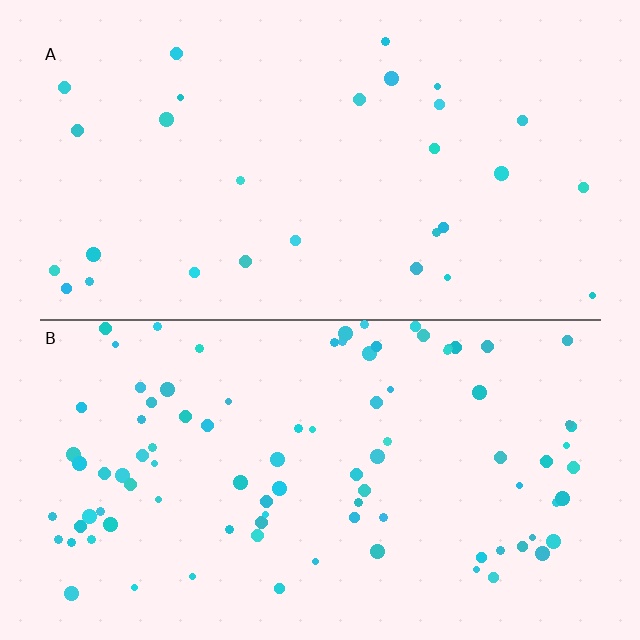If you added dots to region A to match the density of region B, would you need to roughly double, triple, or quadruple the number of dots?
Approximately triple.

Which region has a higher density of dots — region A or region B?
B (the bottom).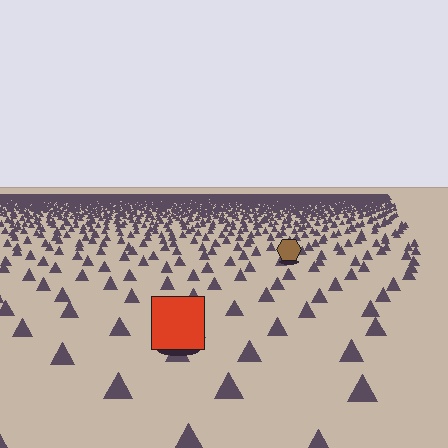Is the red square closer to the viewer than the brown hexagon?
Yes. The red square is closer — you can tell from the texture gradient: the ground texture is coarser near it.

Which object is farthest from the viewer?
The brown hexagon is farthest from the viewer. It appears smaller and the ground texture around it is denser.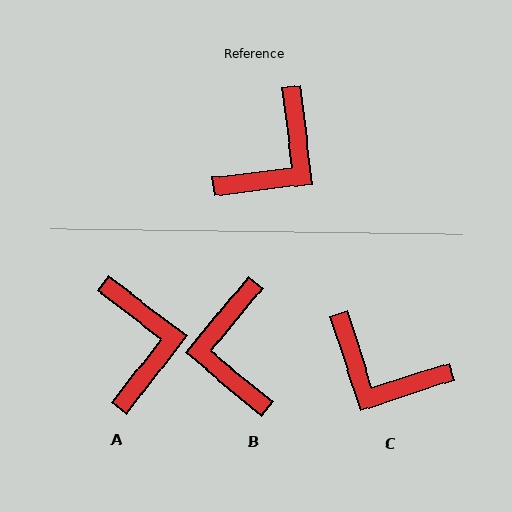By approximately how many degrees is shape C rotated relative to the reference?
Approximately 79 degrees clockwise.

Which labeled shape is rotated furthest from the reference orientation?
B, about 137 degrees away.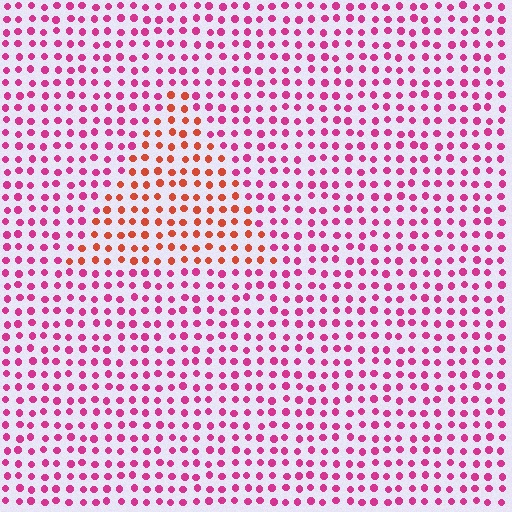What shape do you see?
I see a triangle.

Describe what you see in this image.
The image is filled with small magenta elements in a uniform arrangement. A triangle-shaped region is visible where the elements are tinted to a slightly different hue, forming a subtle color boundary.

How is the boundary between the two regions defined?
The boundary is defined purely by a slight shift in hue (about 42 degrees). Spacing, size, and orientation are identical on both sides.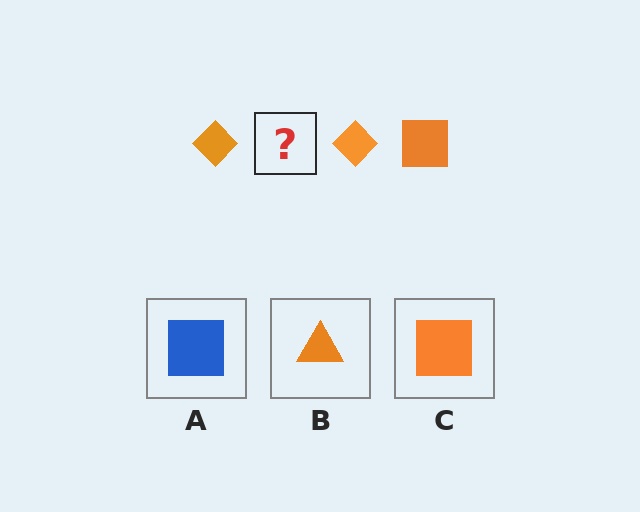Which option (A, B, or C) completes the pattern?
C.